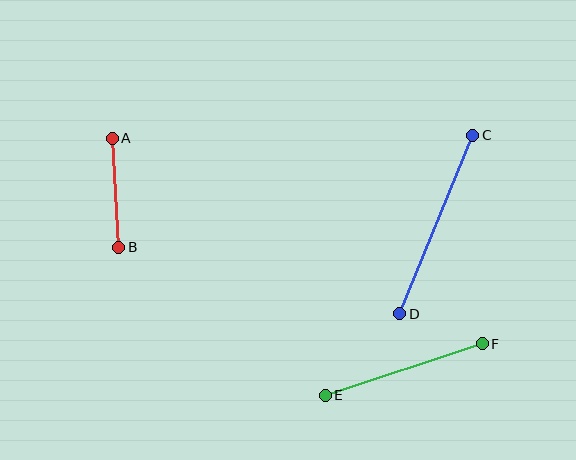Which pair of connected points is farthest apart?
Points C and D are farthest apart.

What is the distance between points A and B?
The distance is approximately 109 pixels.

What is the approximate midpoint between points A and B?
The midpoint is at approximately (116, 193) pixels.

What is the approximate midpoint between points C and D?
The midpoint is at approximately (436, 224) pixels.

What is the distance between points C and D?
The distance is approximately 193 pixels.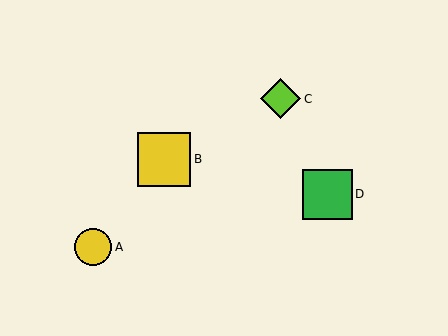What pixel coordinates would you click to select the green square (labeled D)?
Click at (327, 194) to select the green square D.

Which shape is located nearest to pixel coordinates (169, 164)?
The yellow square (labeled B) at (164, 159) is nearest to that location.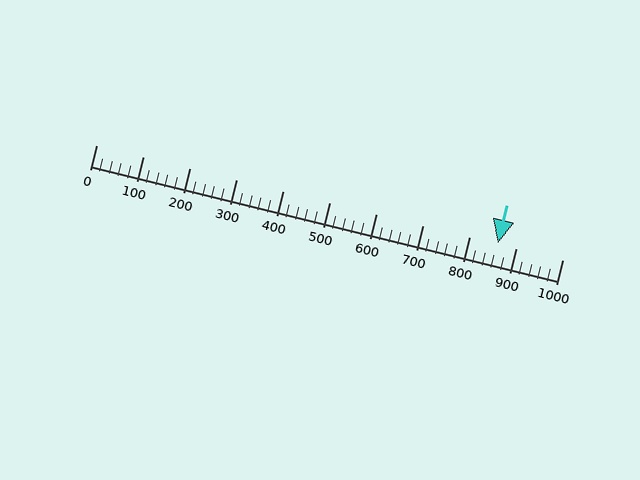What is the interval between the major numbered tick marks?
The major tick marks are spaced 100 units apart.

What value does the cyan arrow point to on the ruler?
The cyan arrow points to approximately 861.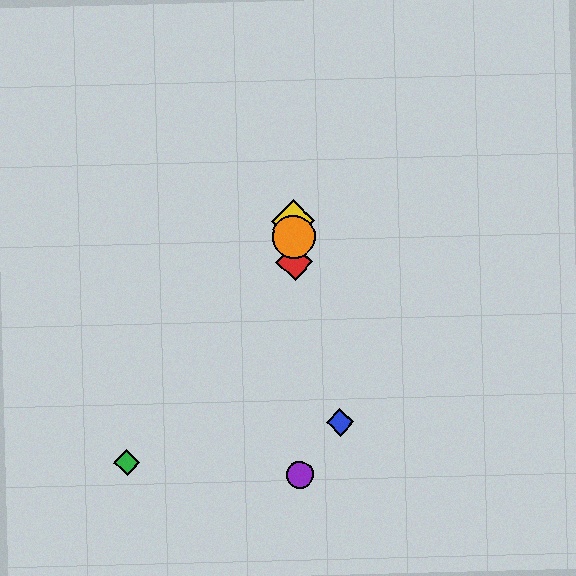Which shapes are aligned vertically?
The red diamond, the yellow diamond, the purple circle, the orange circle are aligned vertically.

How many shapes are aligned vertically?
4 shapes (the red diamond, the yellow diamond, the purple circle, the orange circle) are aligned vertically.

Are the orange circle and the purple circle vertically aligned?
Yes, both are at x≈294.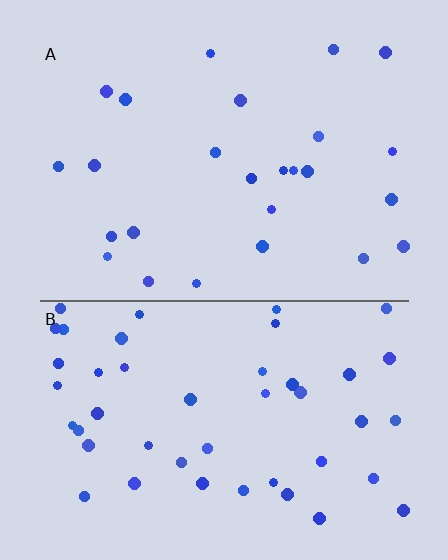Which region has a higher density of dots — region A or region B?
B (the bottom).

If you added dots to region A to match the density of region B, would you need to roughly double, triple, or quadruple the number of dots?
Approximately double.